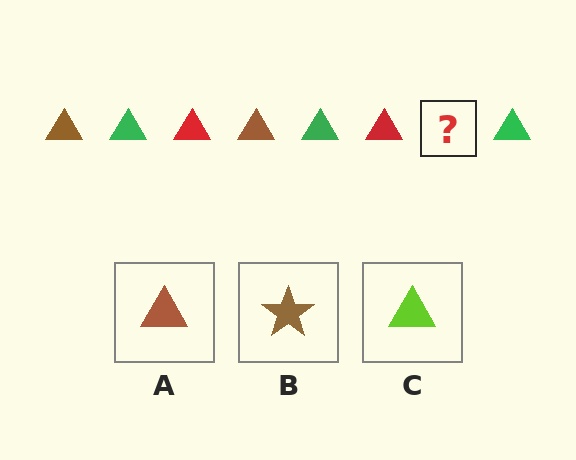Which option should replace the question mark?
Option A.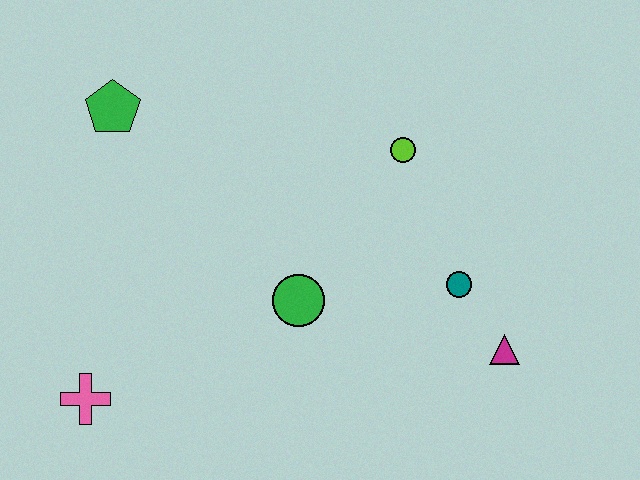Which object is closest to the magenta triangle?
The teal circle is closest to the magenta triangle.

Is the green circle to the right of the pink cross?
Yes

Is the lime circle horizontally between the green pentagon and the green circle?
No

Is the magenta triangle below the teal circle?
Yes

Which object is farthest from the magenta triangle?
The green pentagon is farthest from the magenta triangle.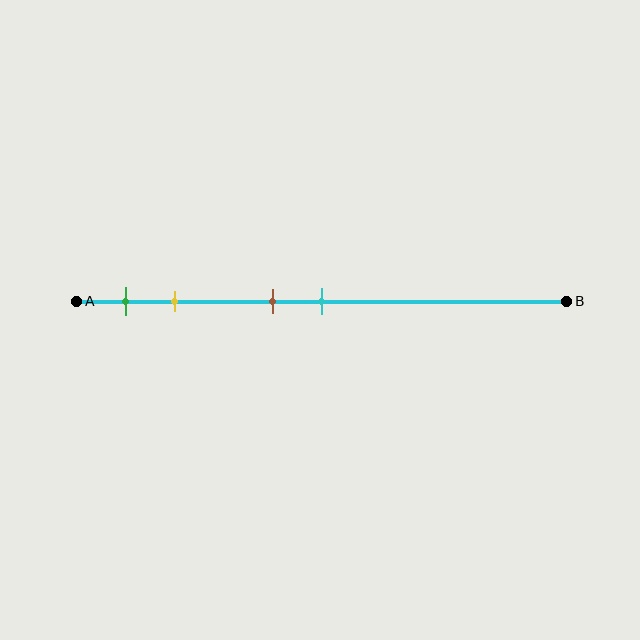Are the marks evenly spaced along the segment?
No, the marks are not evenly spaced.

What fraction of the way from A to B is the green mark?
The green mark is approximately 10% (0.1) of the way from A to B.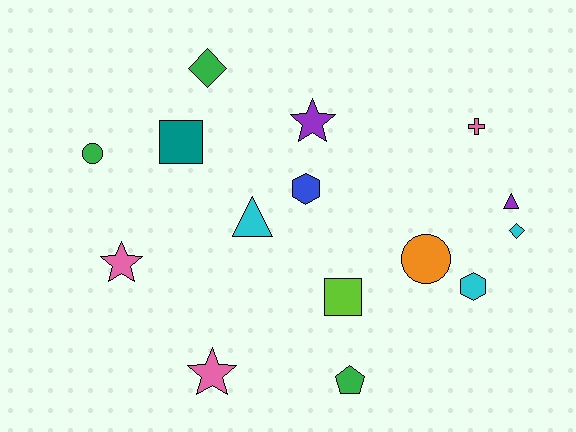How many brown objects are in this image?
There are no brown objects.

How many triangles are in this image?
There are 2 triangles.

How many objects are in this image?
There are 15 objects.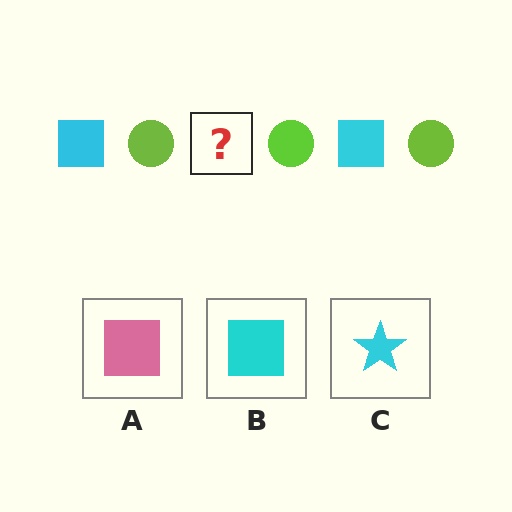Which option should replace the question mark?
Option B.